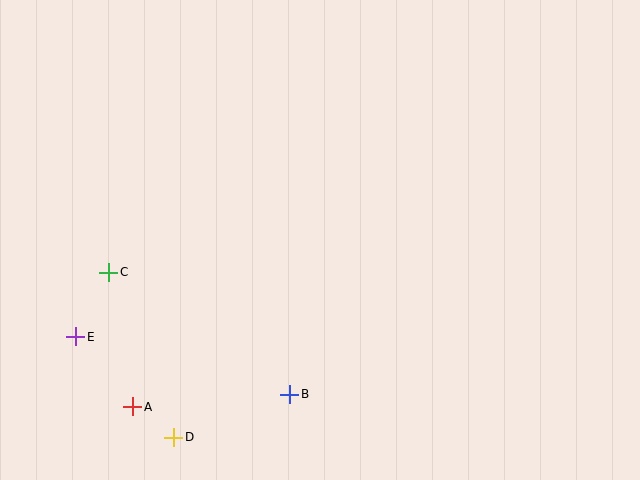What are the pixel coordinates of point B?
Point B is at (290, 394).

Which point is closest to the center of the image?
Point B at (290, 394) is closest to the center.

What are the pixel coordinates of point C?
Point C is at (109, 272).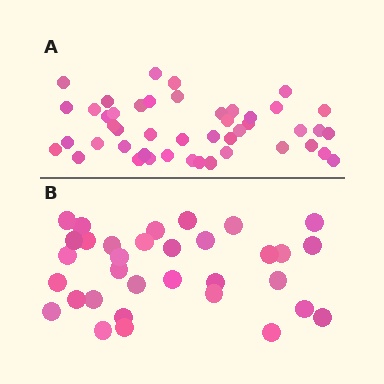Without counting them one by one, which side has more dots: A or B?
Region A (the top region) has more dots.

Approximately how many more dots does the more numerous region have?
Region A has approximately 15 more dots than region B.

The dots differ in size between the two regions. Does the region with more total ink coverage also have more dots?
No. Region B has more total ink coverage because its dots are larger, but region A actually contains more individual dots. Total area can be misleading — the number of items is what matters here.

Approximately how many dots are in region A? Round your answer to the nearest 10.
About 50 dots. (The exact count is 46, which rounds to 50.)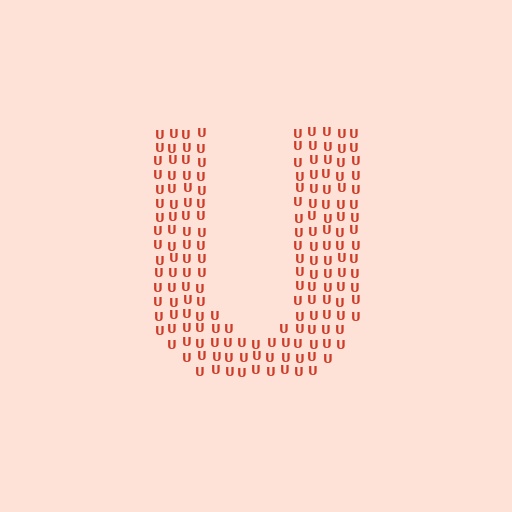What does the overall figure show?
The overall figure shows the letter U.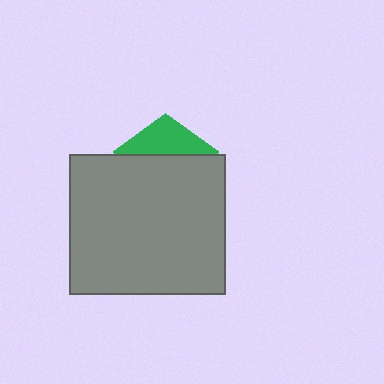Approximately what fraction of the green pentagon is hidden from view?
Roughly 70% of the green pentagon is hidden behind the gray rectangle.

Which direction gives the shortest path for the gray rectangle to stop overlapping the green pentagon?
Moving down gives the shortest separation.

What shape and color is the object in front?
The object in front is a gray rectangle.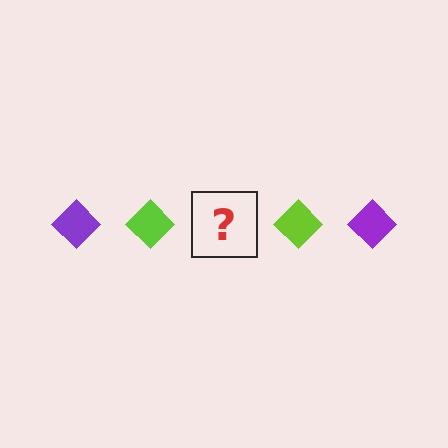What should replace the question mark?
The question mark should be replaced with a purple diamond.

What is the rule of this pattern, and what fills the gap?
The rule is that the pattern cycles through purple, lime diamonds. The gap should be filled with a purple diamond.